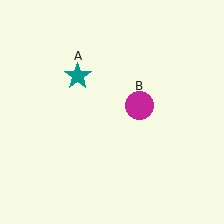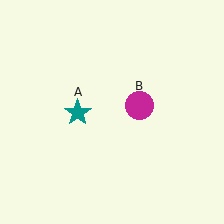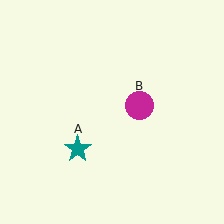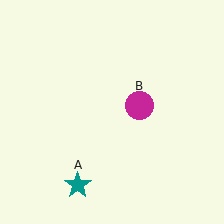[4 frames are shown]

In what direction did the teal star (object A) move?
The teal star (object A) moved down.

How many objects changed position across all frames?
1 object changed position: teal star (object A).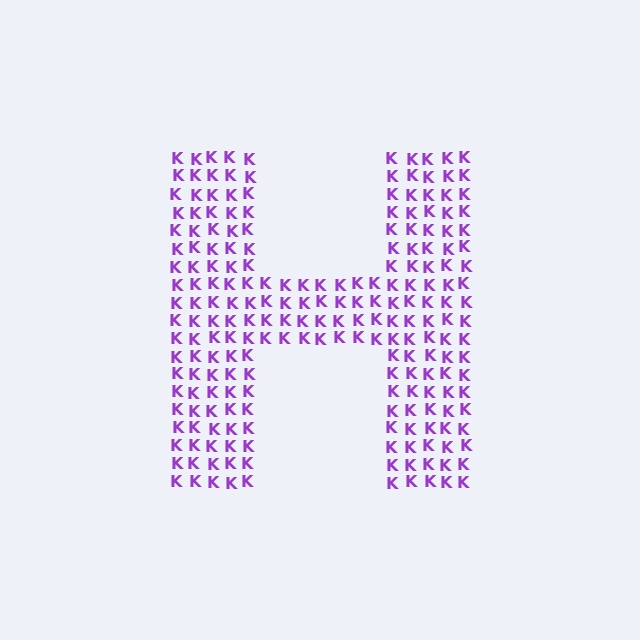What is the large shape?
The large shape is the letter H.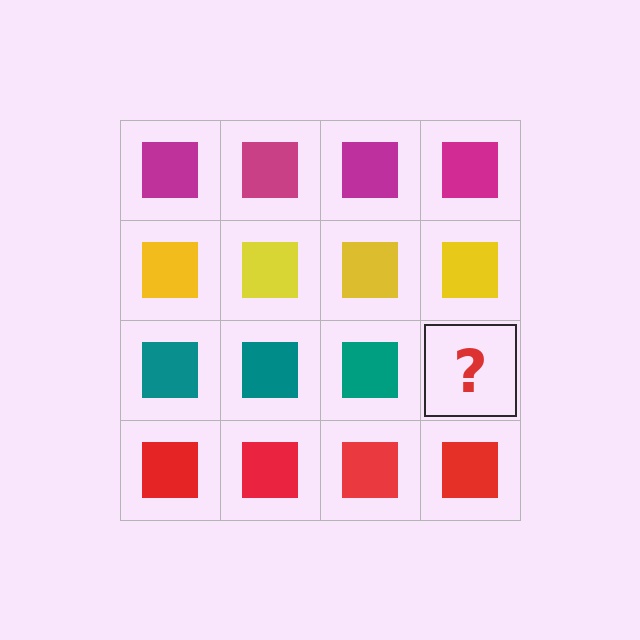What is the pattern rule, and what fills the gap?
The rule is that each row has a consistent color. The gap should be filled with a teal square.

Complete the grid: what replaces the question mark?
The question mark should be replaced with a teal square.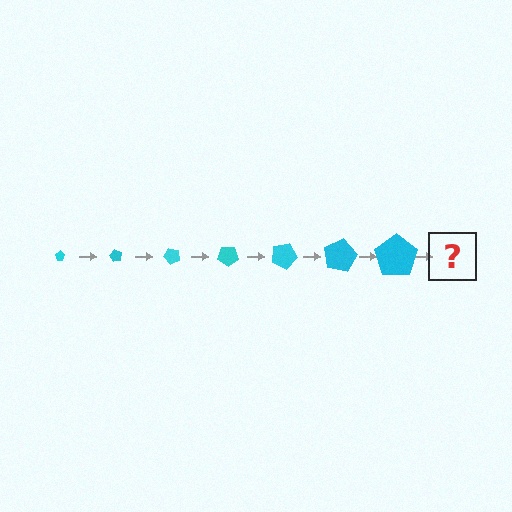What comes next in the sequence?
The next element should be a pentagon, larger than the previous one and rotated 420 degrees from the start.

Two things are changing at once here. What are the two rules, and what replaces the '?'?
The two rules are that the pentagon grows larger each step and it rotates 60 degrees each step. The '?' should be a pentagon, larger than the previous one and rotated 420 degrees from the start.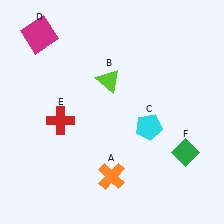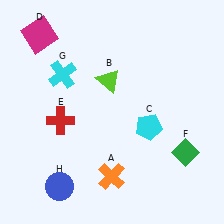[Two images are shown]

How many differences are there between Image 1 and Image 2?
There are 2 differences between the two images.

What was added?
A cyan cross (G), a blue circle (H) were added in Image 2.